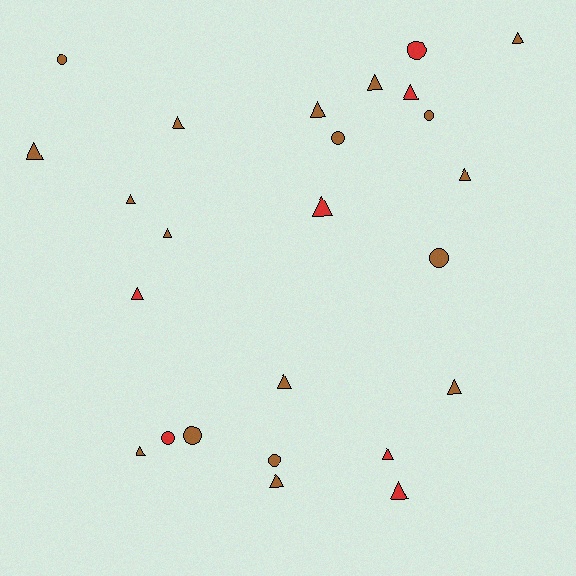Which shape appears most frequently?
Triangle, with 17 objects.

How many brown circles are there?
There are 6 brown circles.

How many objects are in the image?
There are 25 objects.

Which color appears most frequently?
Brown, with 18 objects.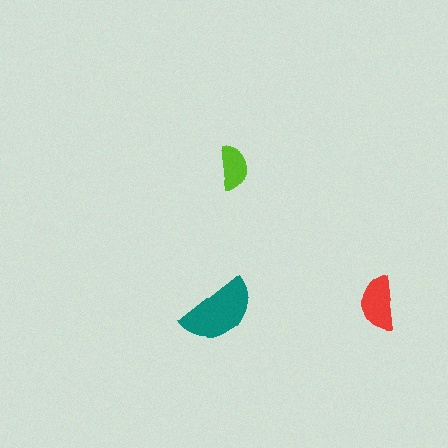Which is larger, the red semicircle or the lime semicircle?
The red one.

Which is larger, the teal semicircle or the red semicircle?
The teal one.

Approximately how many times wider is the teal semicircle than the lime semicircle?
About 1.5 times wider.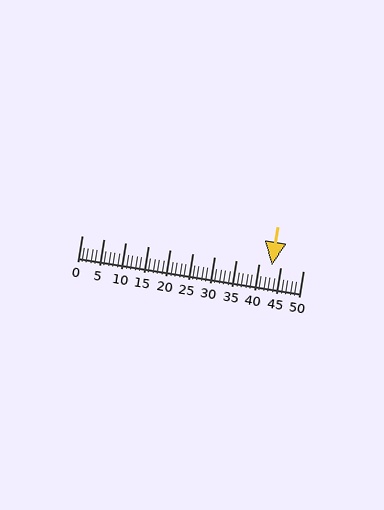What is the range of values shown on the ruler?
The ruler shows values from 0 to 50.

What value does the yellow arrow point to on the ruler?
The yellow arrow points to approximately 43.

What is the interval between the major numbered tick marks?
The major tick marks are spaced 5 units apart.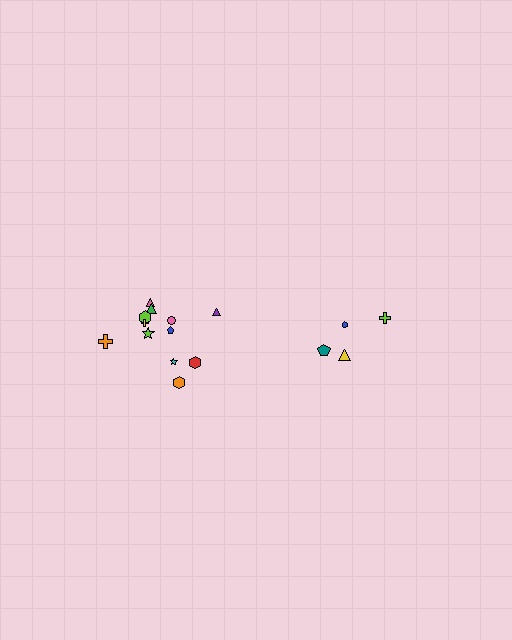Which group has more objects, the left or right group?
The left group.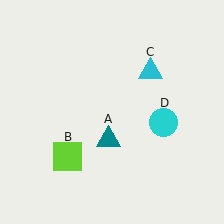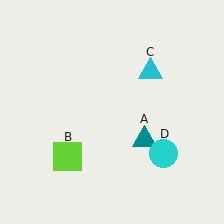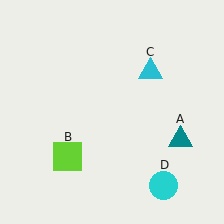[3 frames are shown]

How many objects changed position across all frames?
2 objects changed position: teal triangle (object A), cyan circle (object D).